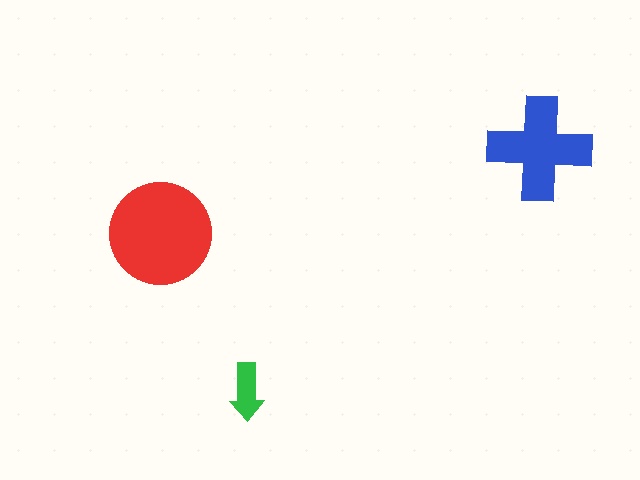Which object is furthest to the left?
The red circle is leftmost.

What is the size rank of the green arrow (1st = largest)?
3rd.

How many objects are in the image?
There are 3 objects in the image.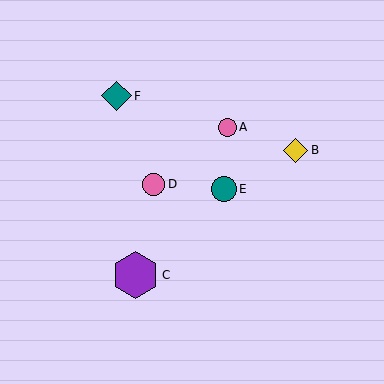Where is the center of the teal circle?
The center of the teal circle is at (224, 189).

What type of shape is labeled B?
Shape B is a yellow diamond.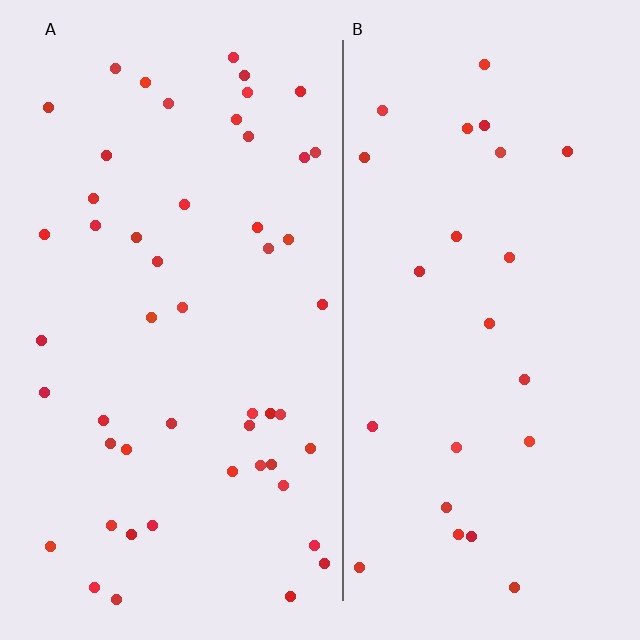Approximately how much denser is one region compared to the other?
Approximately 2.1× — region A over region B.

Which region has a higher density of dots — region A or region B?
A (the left).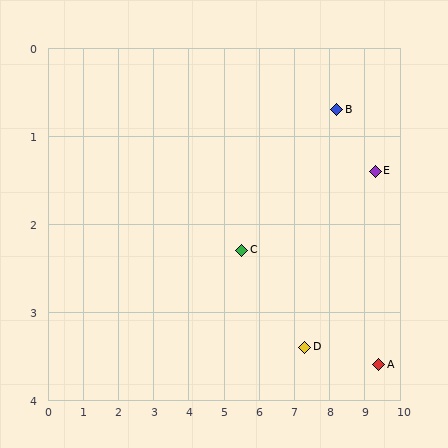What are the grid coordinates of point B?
Point B is at approximately (8.2, 0.7).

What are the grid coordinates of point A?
Point A is at approximately (9.4, 3.6).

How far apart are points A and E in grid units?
Points A and E are about 2.2 grid units apart.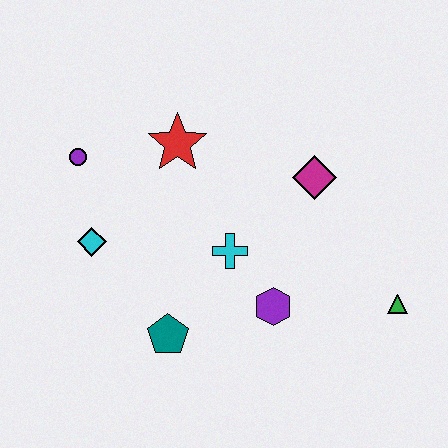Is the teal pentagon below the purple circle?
Yes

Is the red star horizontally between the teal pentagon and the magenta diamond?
Yes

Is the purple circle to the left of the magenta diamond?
Yes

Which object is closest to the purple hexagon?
The cyan cross is closest to the purple hexagon.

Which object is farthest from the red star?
The green triangle is farthest from the red star.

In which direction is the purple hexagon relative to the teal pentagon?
The purple hexagon is to the right of the teal pentagon.